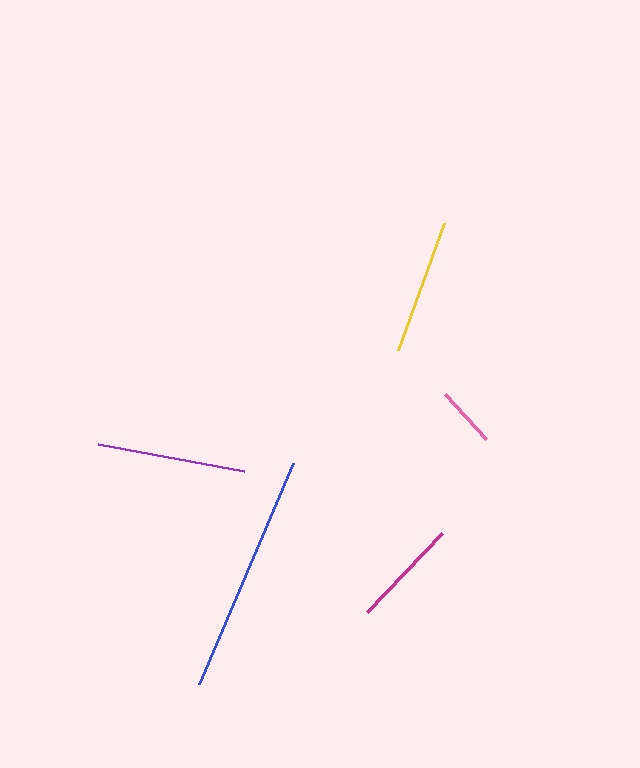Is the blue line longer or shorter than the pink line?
The blue line is longer than the pink line.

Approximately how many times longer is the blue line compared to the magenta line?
The blue line is approximately 2.2 times the length of the magenta line.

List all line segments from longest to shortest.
From longest to shortest: blue, purple, yellow, magenta, pink.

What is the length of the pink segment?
The pink segment is approximately 61 pixels long.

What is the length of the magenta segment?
The magenta segment is approximately 109 pixels long.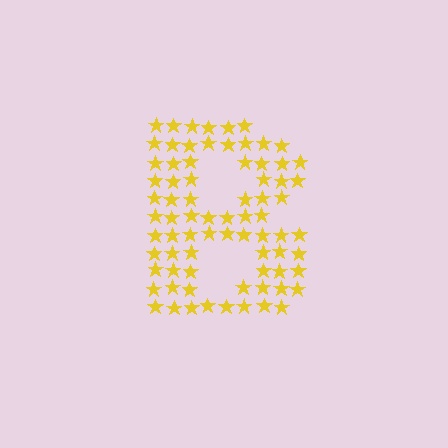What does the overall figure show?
The overall figure shows the letter B.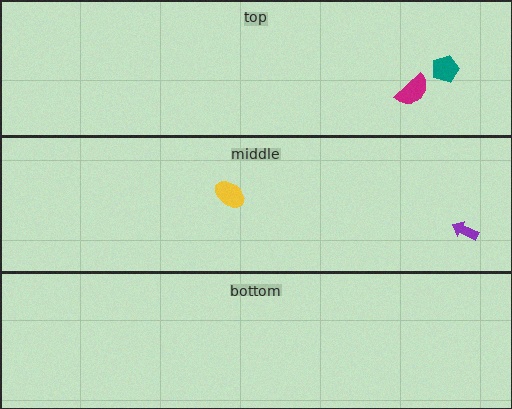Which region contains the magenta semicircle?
The top region.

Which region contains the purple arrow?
The middle region.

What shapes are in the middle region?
The yellow ellipse, the purple arrow.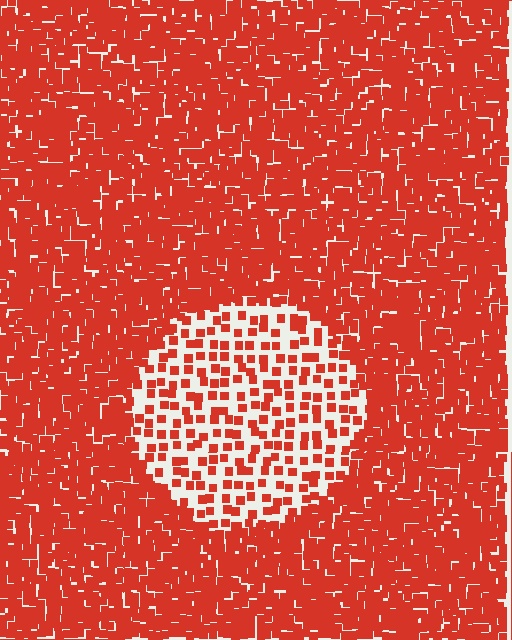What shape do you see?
I see a circle.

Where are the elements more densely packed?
The elements are more densely packed outside the circle boundary.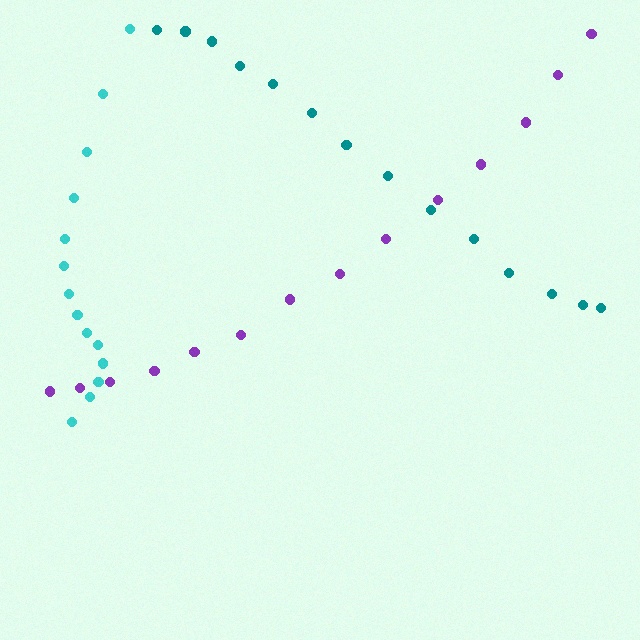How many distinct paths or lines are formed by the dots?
There are 3 distinct paths.